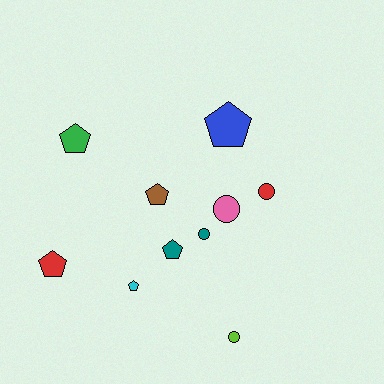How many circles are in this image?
There are 4 circles.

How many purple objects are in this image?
There are no purple objects.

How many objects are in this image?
There are 10 objects.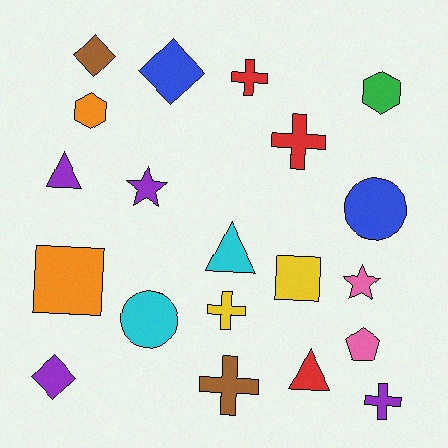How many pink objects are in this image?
There are 2 pink objects.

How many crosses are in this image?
There are 5 crosses.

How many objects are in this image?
There are 20 objects.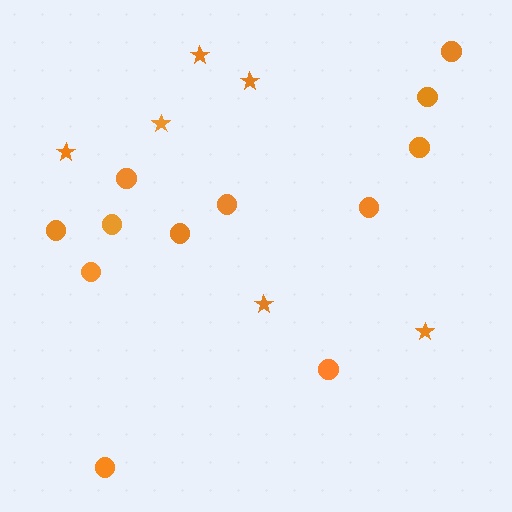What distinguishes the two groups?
There are 2 groups: one group of circles (12) and one group of stars (6).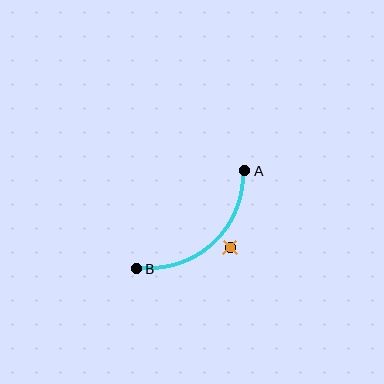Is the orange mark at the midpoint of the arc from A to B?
No — the orange mark does not lie on the arc at all. It sits slightly outside the curve.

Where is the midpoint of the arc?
The arc midpoint is the point on the curve farthest from the straight line joining A and B. It sits below and to the right of that line.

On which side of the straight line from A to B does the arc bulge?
The arc bulges below and to the right of the straight line connecting A and B.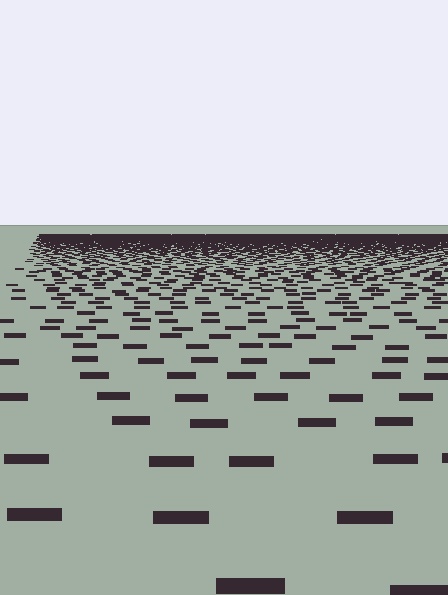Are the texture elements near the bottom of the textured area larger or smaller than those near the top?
Larger. Near the bottom, elements are closer to the viewer and appear at a bigger on-screen size.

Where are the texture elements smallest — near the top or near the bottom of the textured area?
Near the top.